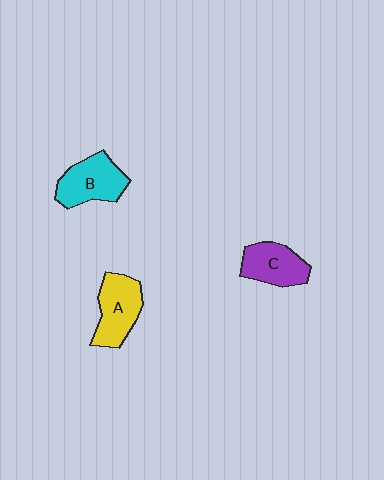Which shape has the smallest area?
Shape C (purple).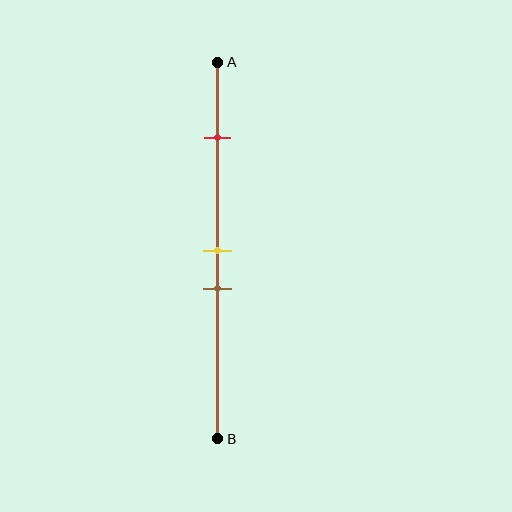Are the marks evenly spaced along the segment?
No, the marks are not evenly spaced.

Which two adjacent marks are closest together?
The yellow and brown marks are the closest adjacent pair.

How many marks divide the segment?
There are 3 marks dividing the segment.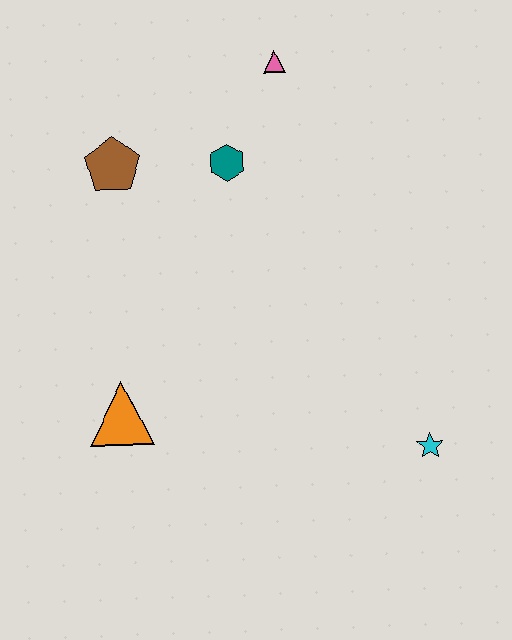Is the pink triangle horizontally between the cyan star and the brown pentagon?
Yes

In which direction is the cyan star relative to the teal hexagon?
The cyan star is below the teal hexagon.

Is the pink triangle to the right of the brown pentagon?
Yes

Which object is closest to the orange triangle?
The brown pentagon is closest to the orange triangle.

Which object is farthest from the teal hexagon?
The cyan star is farthest from the teal hexagon.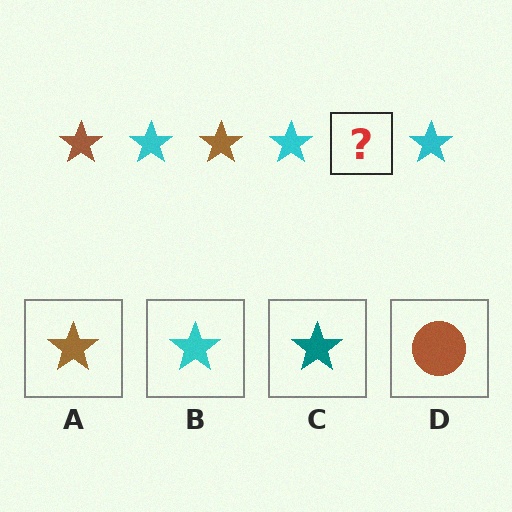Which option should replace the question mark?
Option A.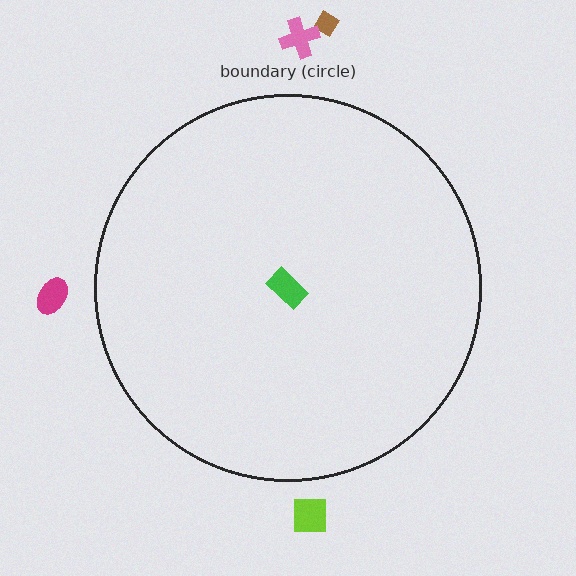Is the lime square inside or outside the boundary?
Outside.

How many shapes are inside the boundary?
1 inside, 4 outside.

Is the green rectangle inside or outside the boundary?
Inside.